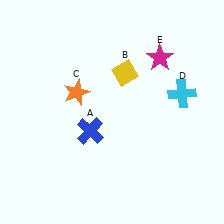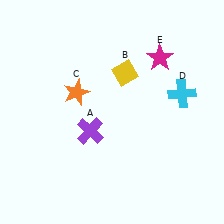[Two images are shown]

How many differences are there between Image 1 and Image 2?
There is 1 difference between the two images.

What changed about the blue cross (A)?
In Image 1, A is blue. In Image 2, it changed to purple.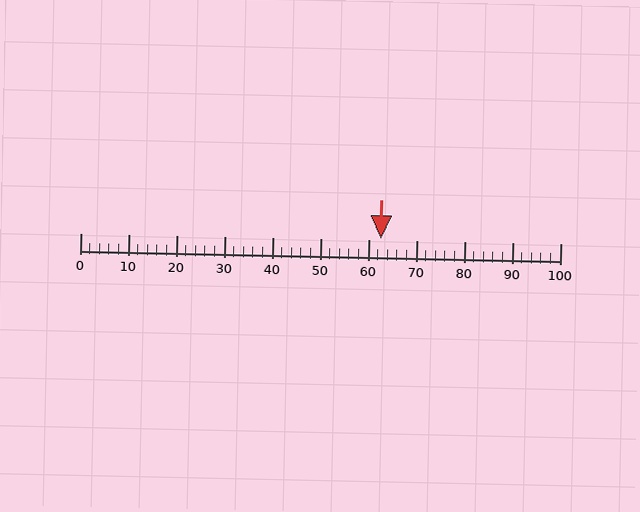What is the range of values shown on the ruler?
The ruler shows values from 0 to 100.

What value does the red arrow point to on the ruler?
The red arrow points to approximately 63.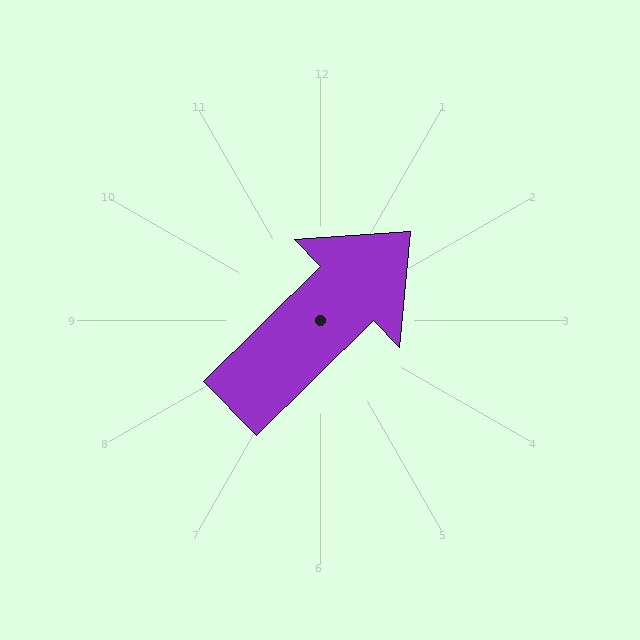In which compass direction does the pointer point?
Northeast.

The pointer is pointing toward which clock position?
Roughly 2 o'clock.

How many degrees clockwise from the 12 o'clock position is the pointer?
Approximately 46 degrees.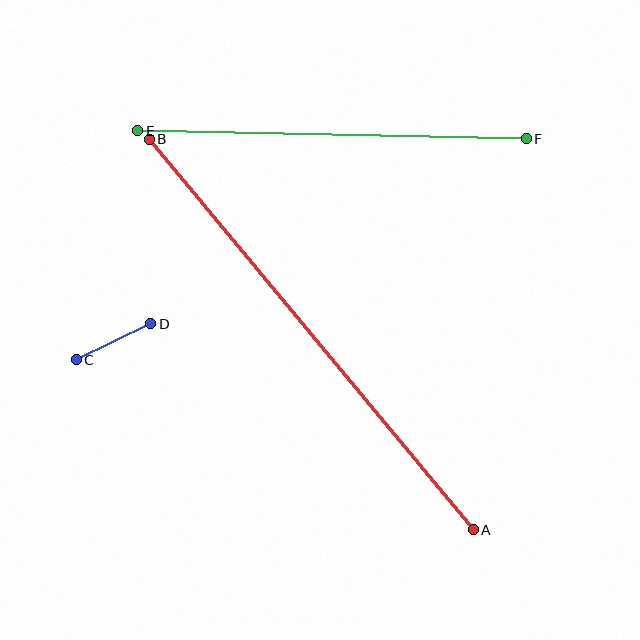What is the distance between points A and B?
The distance is approximately 507 pixels.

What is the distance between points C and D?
The distance is approximately 83 pixels.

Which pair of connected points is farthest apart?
Points A and B are farthest apart.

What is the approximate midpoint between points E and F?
The midpoint is at approximately (332, 135) pixels.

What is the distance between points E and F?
The distance is approximately 389 pixels.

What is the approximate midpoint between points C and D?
The midpoint is at approximately (113, 342) pixels.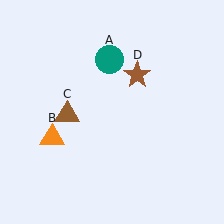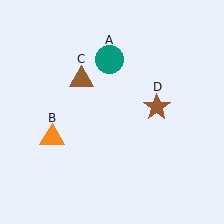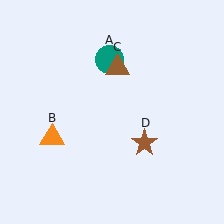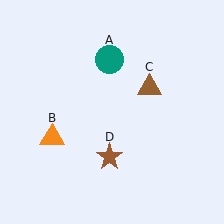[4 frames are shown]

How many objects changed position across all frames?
2 objects changed position: brown triangle (object C), brown star (object D).